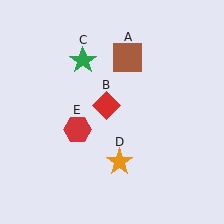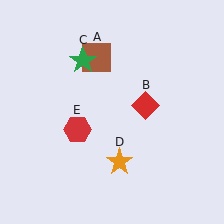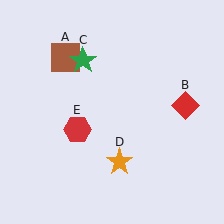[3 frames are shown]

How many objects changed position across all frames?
2 objects changed position: brown square (object A), red diamond (object B).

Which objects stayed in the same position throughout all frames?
Green star (object C) and orange star (object D) and red hexagon (object E) remained stationary.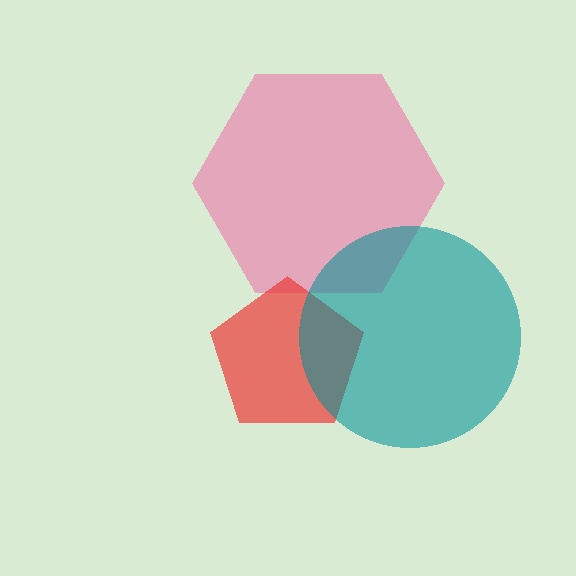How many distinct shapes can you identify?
There are 3 distinct shapes: a pink hexagon, a red pentagon, a teal circle.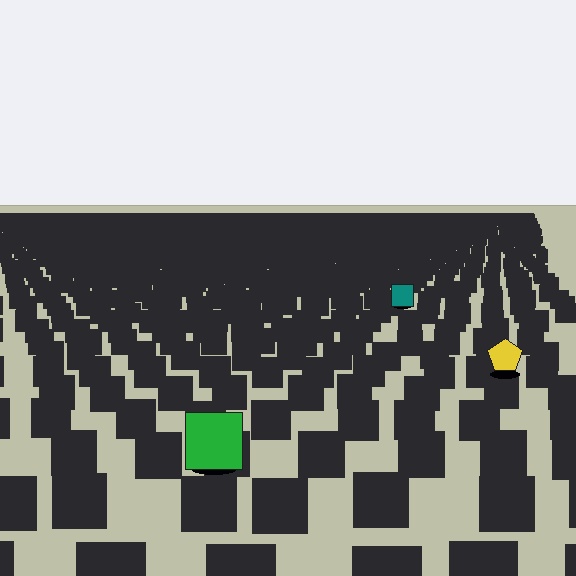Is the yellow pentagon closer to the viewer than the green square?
No. The green square is closer — you can tell from the texture gradient: the ground texture is coarser near it.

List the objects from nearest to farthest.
From nearest to farthest: the green square, the yellow pentagon, the teal square.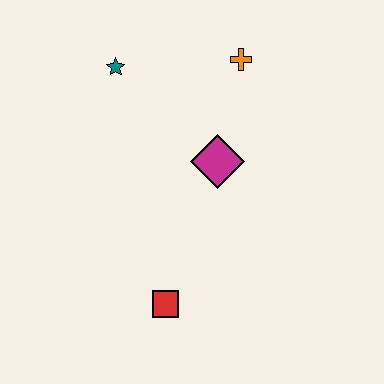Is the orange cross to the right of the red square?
Yes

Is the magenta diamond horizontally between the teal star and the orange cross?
Yes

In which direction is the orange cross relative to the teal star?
The orange cross is to the right of the teal star.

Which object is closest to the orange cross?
The magenta diamond is closest to the orange cross.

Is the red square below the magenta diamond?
Yes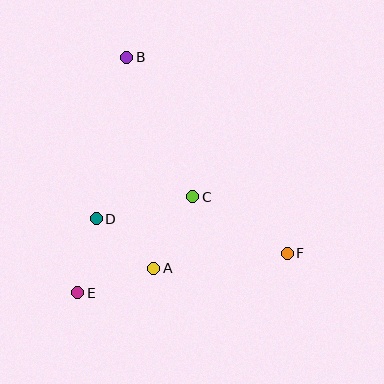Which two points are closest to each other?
Points A and D are closest to each other.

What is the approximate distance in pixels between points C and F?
The distance between C and F is approximately 110 pixels.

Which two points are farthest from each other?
Points B and F are farthest from each other.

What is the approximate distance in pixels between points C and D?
The distance between C and D is approximately 99 pixels.